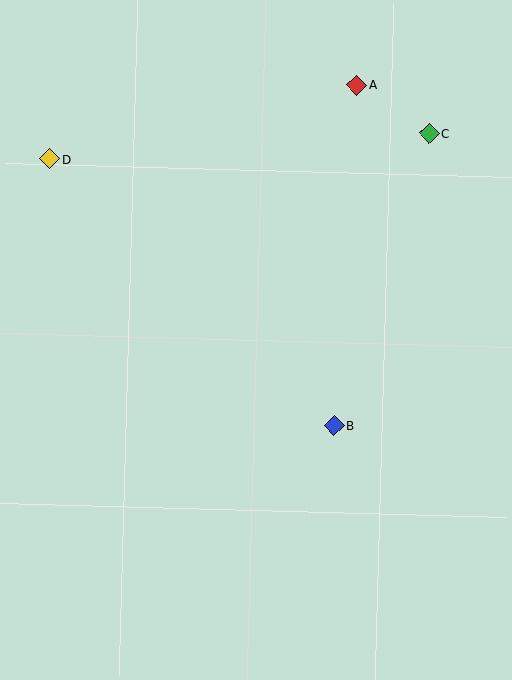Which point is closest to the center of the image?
Point B at (334, 426) is closest to the center.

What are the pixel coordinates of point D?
Point D is at (50, 159).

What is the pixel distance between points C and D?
The distance between C and D is 380 pixels.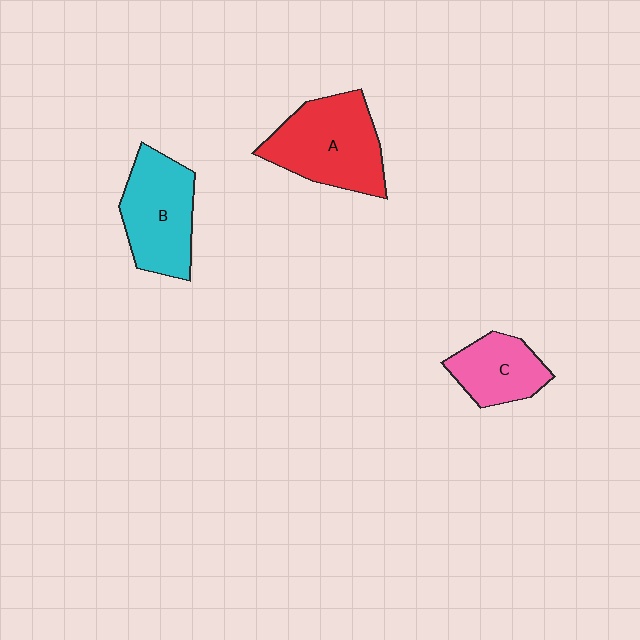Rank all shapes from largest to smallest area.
From largest to smallest: A (red), B (cyan), C (pink).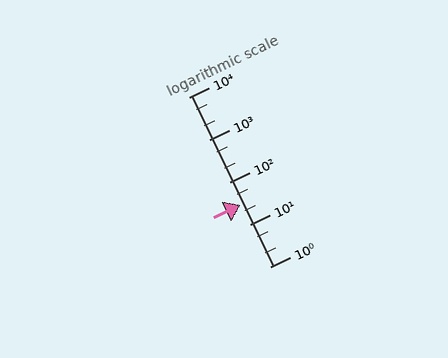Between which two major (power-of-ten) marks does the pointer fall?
The pointer is between 10 and 100.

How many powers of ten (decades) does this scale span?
The scale spans 4 decades, from 1 to 10000.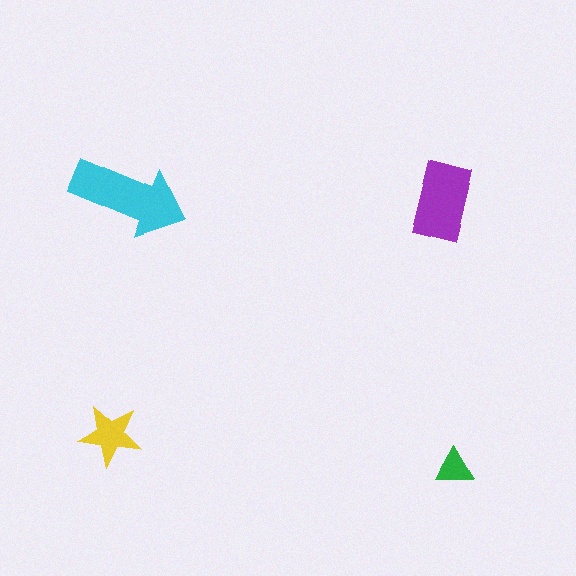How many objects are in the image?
There are 4 objects in the image.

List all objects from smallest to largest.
The green triangle, the yellow star, the purple rectangle, the cyan arrow.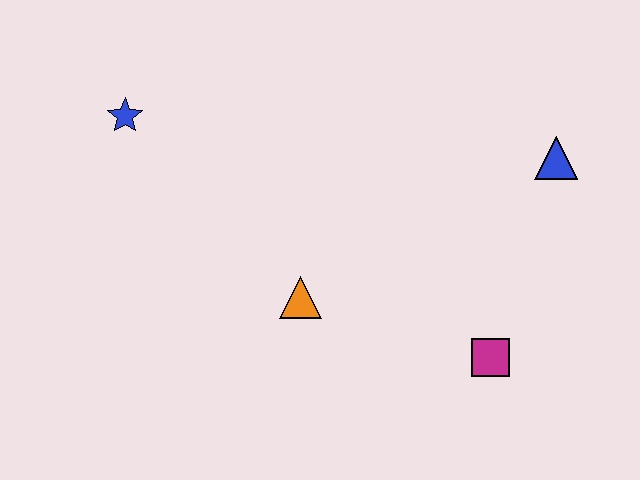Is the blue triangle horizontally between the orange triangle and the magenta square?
No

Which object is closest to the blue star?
The orange triangle is closest to the blue star.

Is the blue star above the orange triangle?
Yes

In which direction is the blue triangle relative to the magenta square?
The blue triangle is above the magenta square.